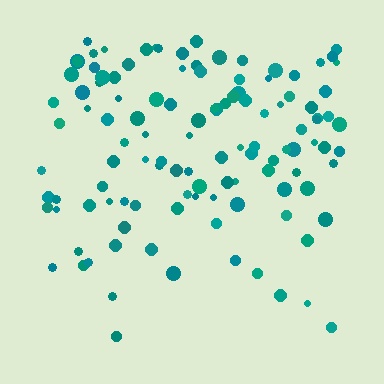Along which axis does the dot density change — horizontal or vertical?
Vertical.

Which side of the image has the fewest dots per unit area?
The bottom.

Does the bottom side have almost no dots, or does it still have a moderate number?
Still a moderate number, just noticeably fewer than the top.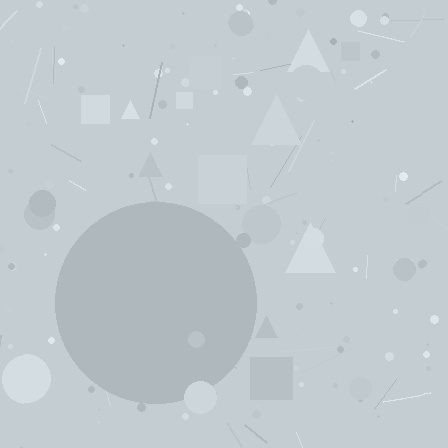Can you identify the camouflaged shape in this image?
The camouflaged shape is a circle.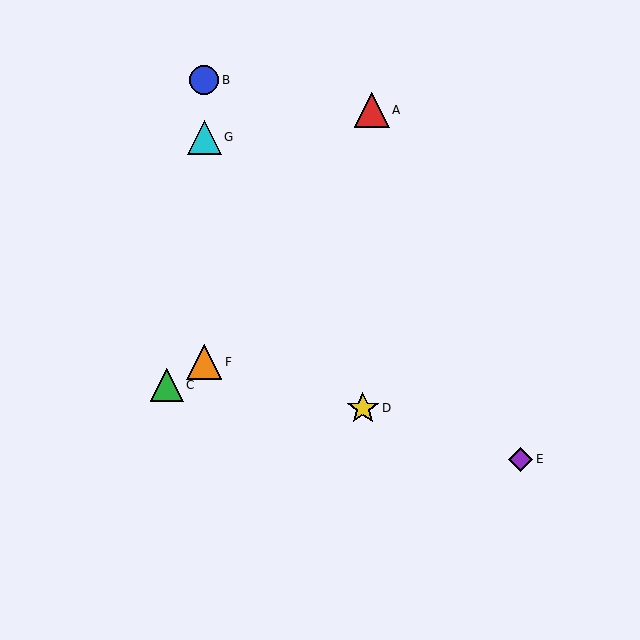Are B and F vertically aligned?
Yes, both are at x≈204.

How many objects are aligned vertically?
3 objects (B, F, G) are aligned vertically.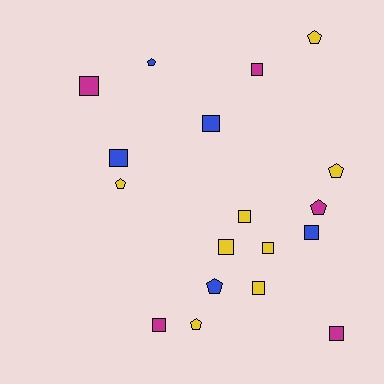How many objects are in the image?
There are 18 objects.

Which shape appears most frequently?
Square, with 11 objects.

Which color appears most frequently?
Yellow, with 8 objects.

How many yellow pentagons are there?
There are 4 yellow pentagons.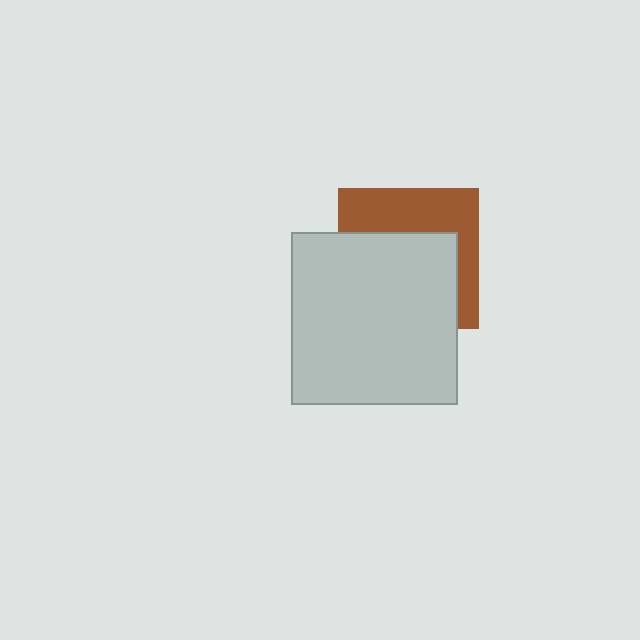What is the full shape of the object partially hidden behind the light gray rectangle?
The partially hidden object is a brown square.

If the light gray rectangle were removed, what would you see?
You would see the complete brown square.